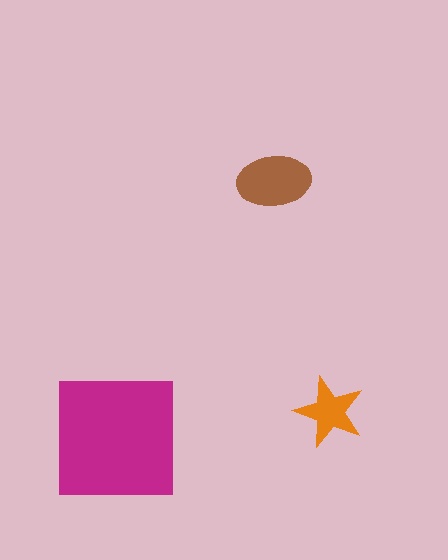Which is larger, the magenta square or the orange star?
The magenta square.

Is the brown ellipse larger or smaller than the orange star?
Larger.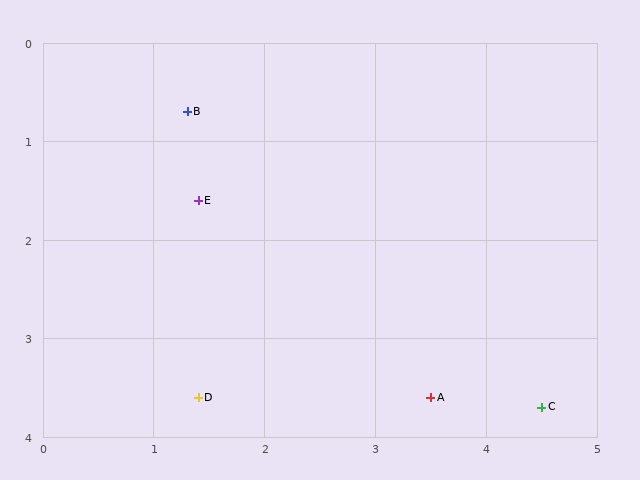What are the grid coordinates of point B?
Point B is at approximately (1.3, 0.7).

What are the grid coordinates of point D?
Point D is at approximately (1.4, 3.6).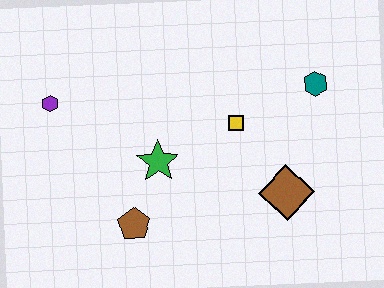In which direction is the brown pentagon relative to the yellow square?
The brown pentagon is to the left of the yellow square.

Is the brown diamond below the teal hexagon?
Yes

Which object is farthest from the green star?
The teal hexagon is farthest from the green star.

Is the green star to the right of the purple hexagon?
Yes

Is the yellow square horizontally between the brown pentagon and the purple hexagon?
No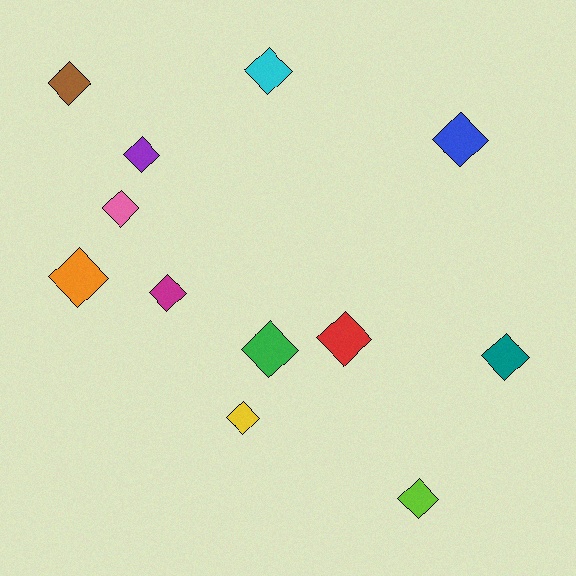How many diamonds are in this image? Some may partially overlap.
There are 12 diamonds.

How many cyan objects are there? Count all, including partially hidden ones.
There is 1 cyan object.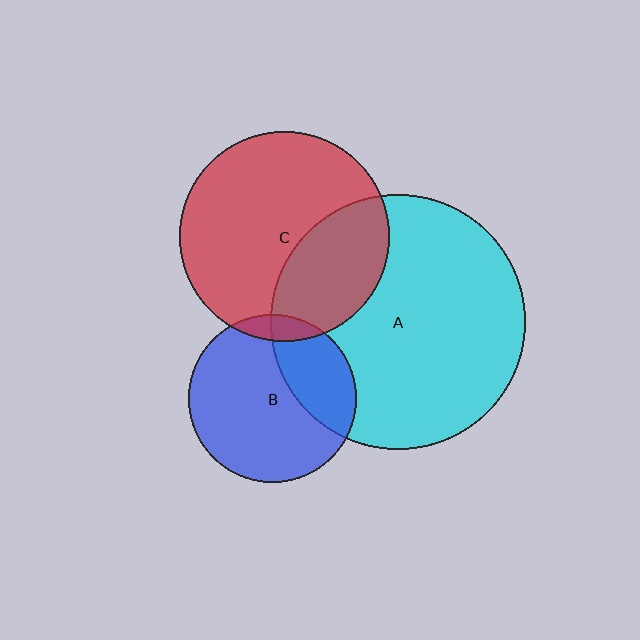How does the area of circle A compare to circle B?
Approximately 2.3 times.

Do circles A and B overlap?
Yes.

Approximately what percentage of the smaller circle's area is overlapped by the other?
Approximately 30%.